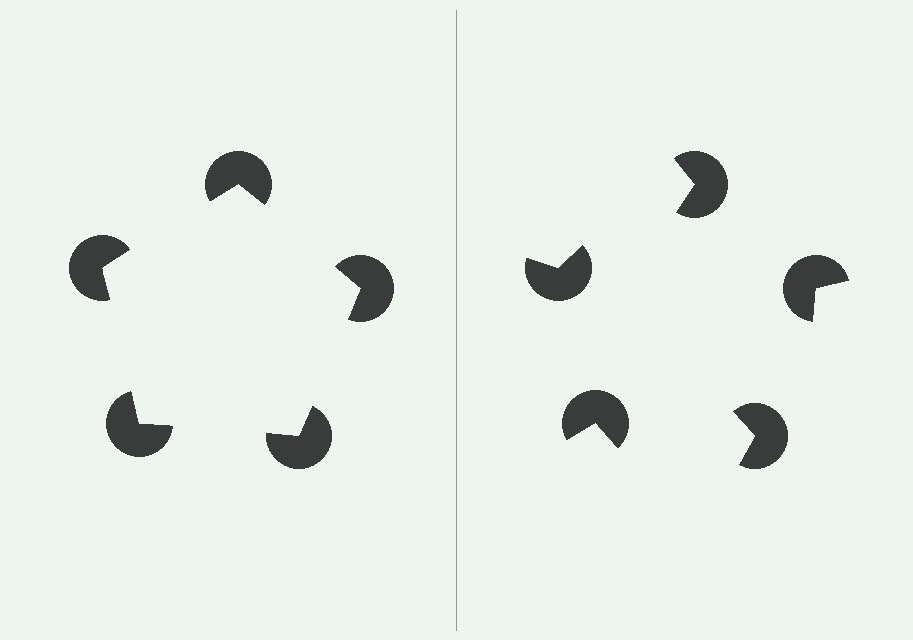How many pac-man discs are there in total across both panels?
10 — 5 on each side.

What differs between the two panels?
The pac-man discs are positioned identically on both sides; only the wedge orientations differ. On the left they align to a pentagon; on the right they are misaligned.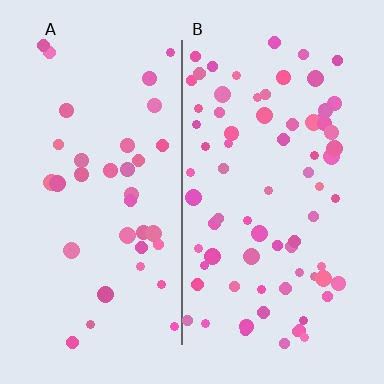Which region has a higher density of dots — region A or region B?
B (the right).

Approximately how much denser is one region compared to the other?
Approximately 2.0× — region B over region A.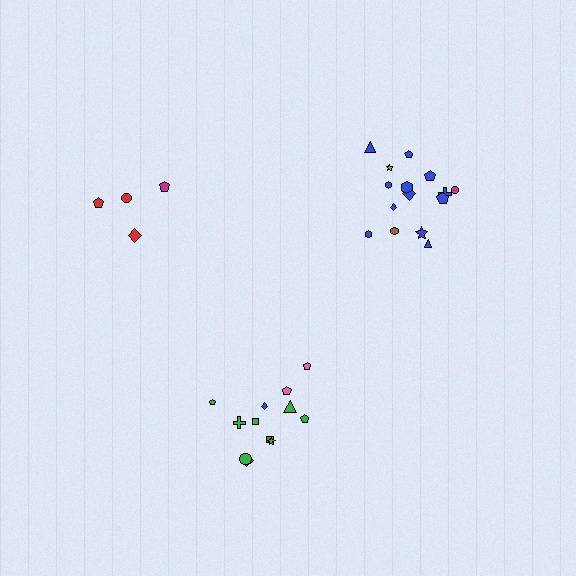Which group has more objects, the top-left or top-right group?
The top-right group.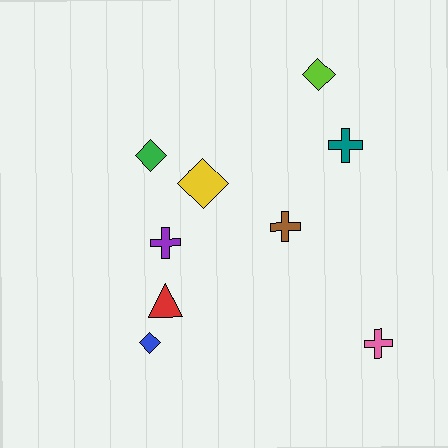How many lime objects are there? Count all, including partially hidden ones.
There is 1 lime object.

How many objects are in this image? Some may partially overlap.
There are 9 objects.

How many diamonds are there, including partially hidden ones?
There are 4 diamonds.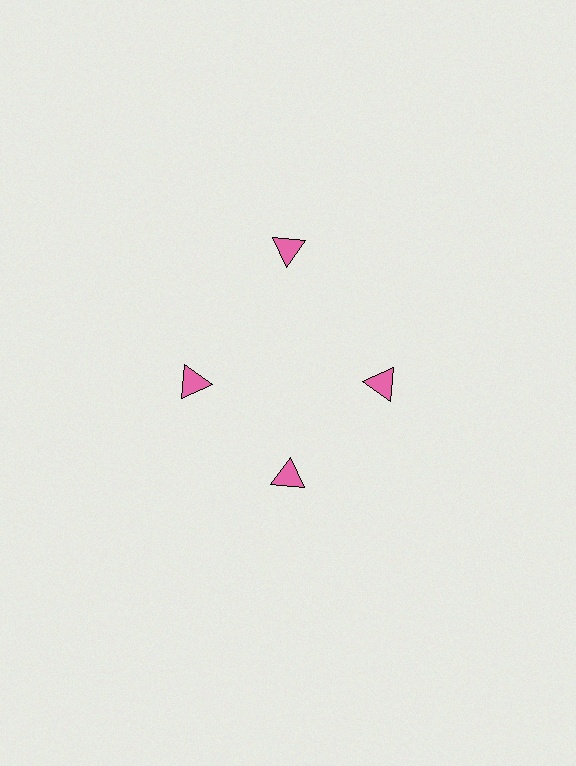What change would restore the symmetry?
The symmetry would be restored by moving it inward, back onto the ring so that all 4 triangles sit at equal angles and equal distance from the center.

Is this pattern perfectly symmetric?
No. The 4 pink triangles are arranged in a ring, but one element near the 12 o'clock position is pushed outward from the center, breaking the 4-fold rotational symmetry.